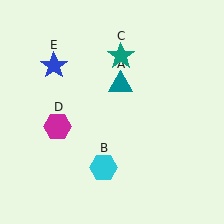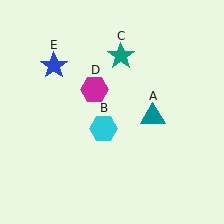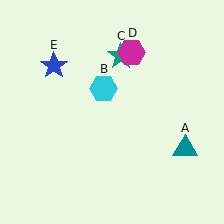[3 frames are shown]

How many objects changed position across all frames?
3 objects changed position: teal triangle (object A), cyan hexagon (object B), magenta hexagon (object D).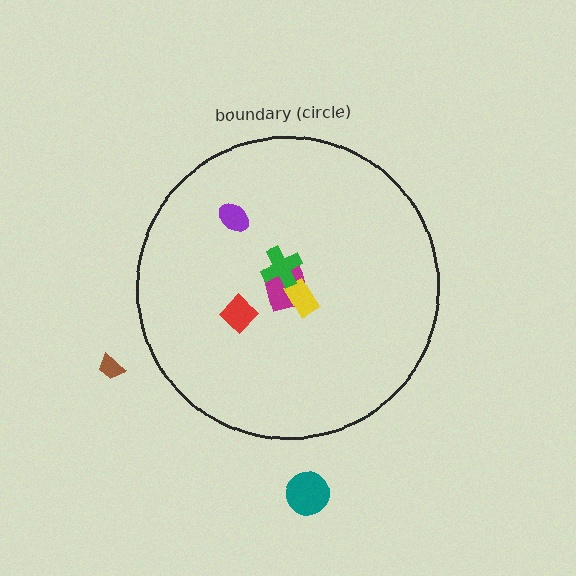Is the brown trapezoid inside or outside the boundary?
Outside.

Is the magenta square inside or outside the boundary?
Inside.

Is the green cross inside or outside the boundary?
Inside.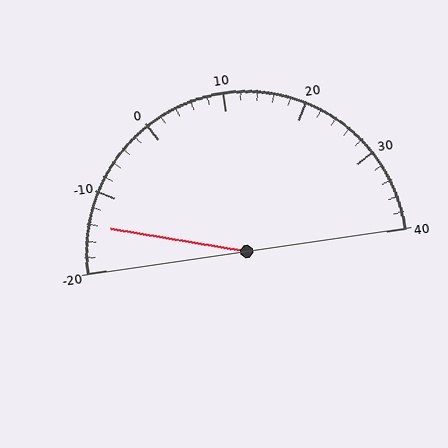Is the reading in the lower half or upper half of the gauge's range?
The reading is in the lower half of the range (-20 to 40).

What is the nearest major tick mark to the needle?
The nearest major tick mark is -10.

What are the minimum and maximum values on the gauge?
The gauge ranges from -20 to 40.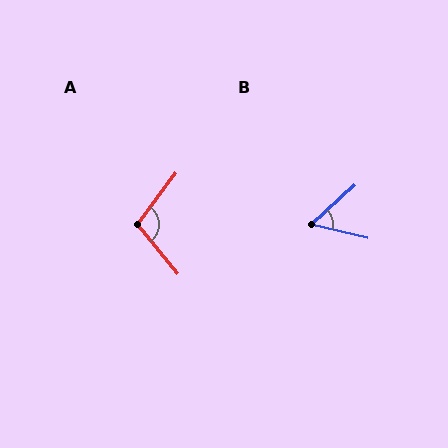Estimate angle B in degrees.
Approximately 55 degrees.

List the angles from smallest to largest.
B (55°), A (103°).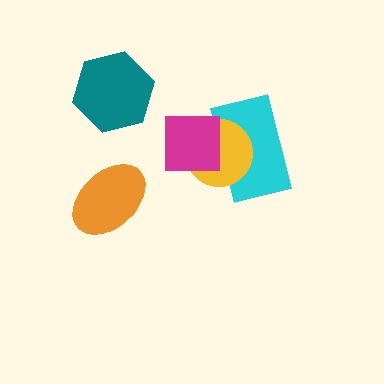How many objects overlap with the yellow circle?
2 objects overlap with the yellow circle.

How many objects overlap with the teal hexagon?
0 objects overlap with the teal hexagon.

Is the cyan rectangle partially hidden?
Yes, it is partially covered by another shape.